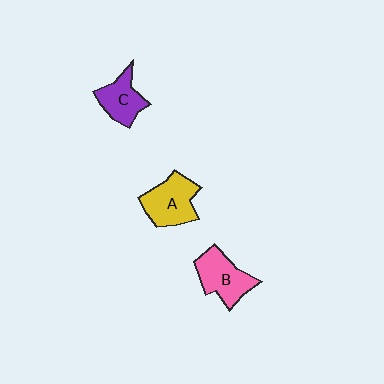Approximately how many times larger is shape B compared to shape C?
Approximately 1.3 times.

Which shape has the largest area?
Shape A (yellow).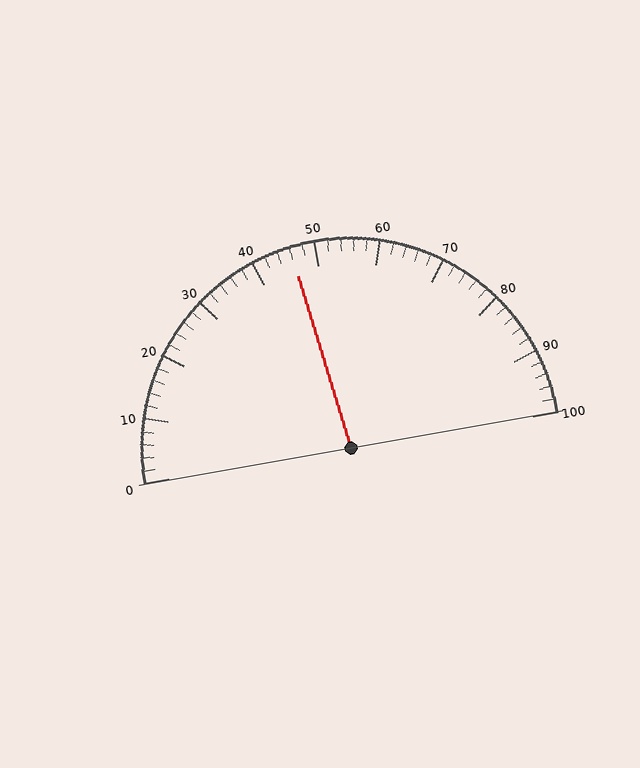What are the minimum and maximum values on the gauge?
The gauge ranges from 0 to 100.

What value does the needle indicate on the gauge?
The needle indicates approximately 46.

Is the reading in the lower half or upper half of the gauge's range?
The reading is in the lower half of the range (0 to 100).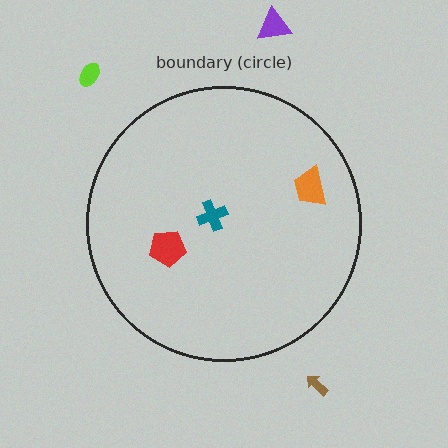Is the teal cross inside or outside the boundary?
Inside.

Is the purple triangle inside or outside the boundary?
Outside.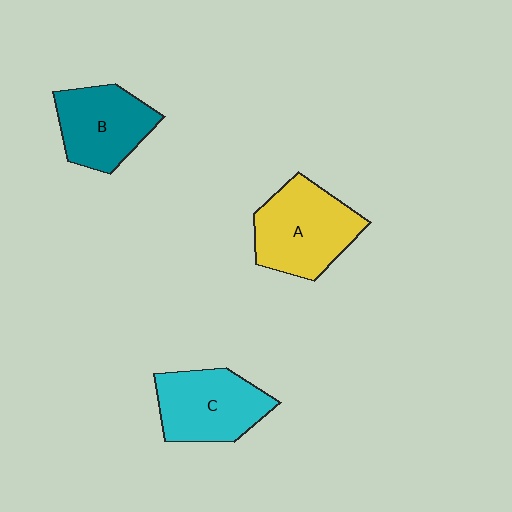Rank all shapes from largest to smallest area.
From largest to smallest: A (yellow), C (cyan), B (teal).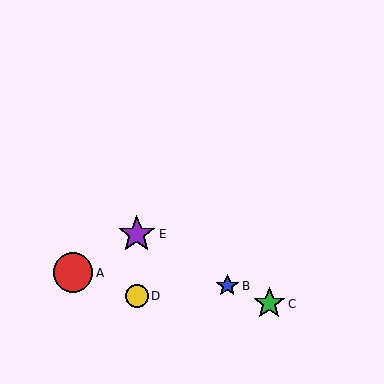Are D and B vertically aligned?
No, D is at x≈137 and B is at x≈227.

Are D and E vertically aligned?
Yes, both are at x≈137.